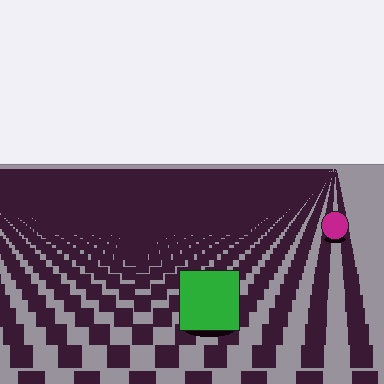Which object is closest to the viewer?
The green square is closest. The texture marks near it are larger and more spread out.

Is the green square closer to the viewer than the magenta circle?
Yes. The green square is closer — you can tell from the texture gradient: the ground texture is coarser near it.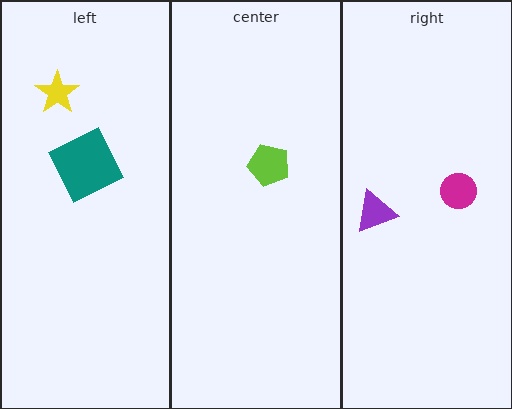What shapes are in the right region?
The magenta circle, the purple triangle.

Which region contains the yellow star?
The left region.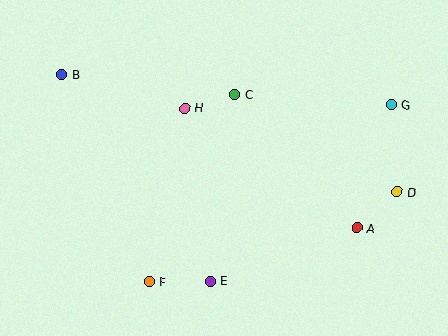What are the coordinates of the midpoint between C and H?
The midpoint between C and H is at (210, 101).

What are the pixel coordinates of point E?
Point E is at (210, 281).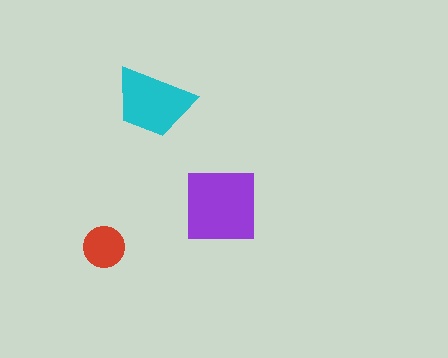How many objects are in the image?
There are 3 objects in the image.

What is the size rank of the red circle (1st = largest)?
3rd.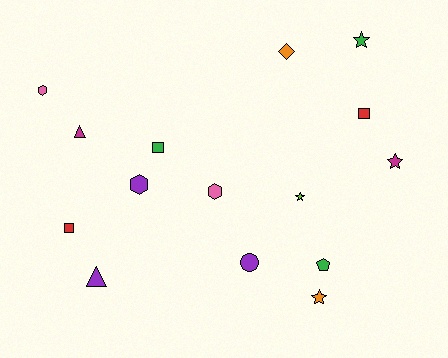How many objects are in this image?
There are 15 objects.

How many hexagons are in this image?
There are 3 hexagons.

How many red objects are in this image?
There are 2 red objects.